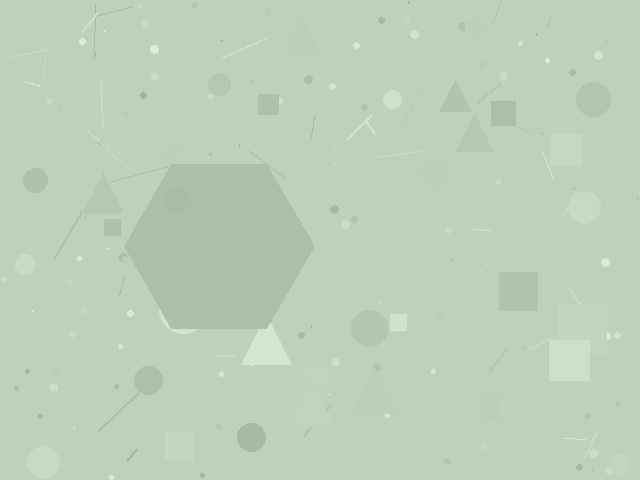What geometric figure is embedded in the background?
A hexagon is embedded in the background.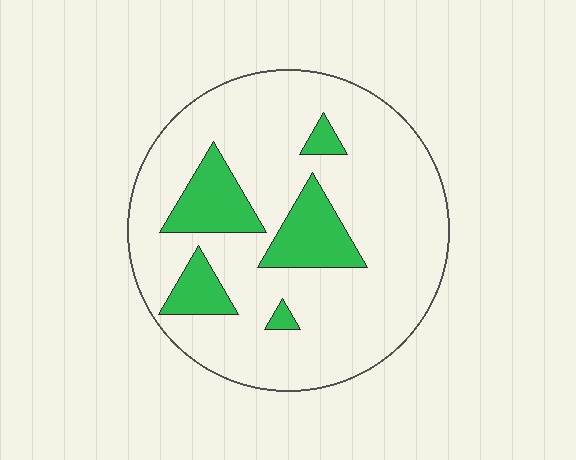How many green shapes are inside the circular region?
5.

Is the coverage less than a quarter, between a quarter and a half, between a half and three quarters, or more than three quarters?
Less than a quarter.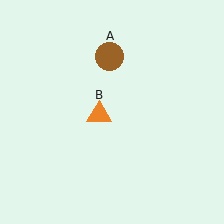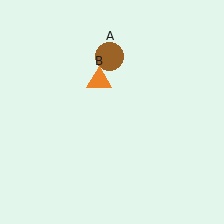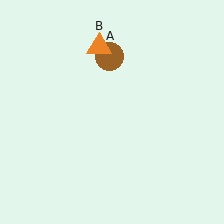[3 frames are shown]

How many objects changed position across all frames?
1 object changed position: orange triangle (object B).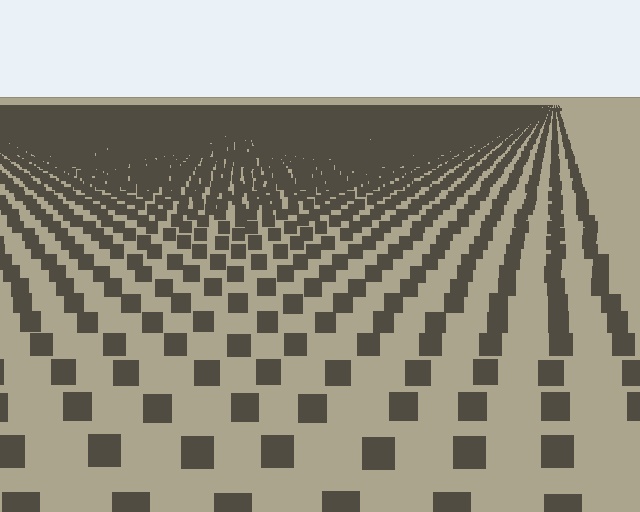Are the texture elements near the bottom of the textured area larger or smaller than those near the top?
Larger. Near the bottom, elements are closer to the viewer and appear at a bigger on-screen size.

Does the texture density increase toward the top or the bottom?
Density increases toward the top.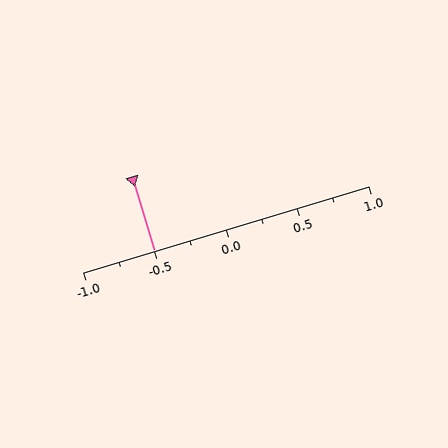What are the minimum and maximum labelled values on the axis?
The axis runs from -1.0 to 1.0.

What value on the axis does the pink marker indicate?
The marker indicates approximately -0.5.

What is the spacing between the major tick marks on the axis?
The major ticks are spaced 0.5 apart.